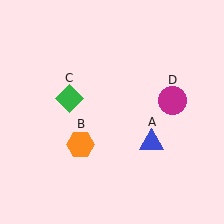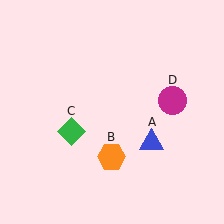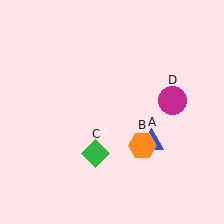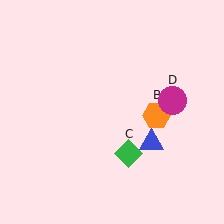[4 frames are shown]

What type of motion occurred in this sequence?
The orange hexagon (object B), green diamond (object C) rotated counterclockwise around the center of the scene.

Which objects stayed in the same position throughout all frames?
Blue triangle (object A) and magenta circle (object D) remained stationary.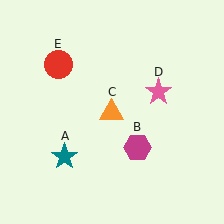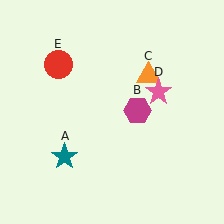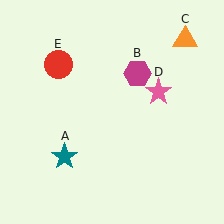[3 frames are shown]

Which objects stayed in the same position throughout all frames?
Teal star (object A) and pink star (object D) and red circle (object E) remained stationary.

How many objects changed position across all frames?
2 objects changed position: magenta hexagon (object B), orange triangle (object C).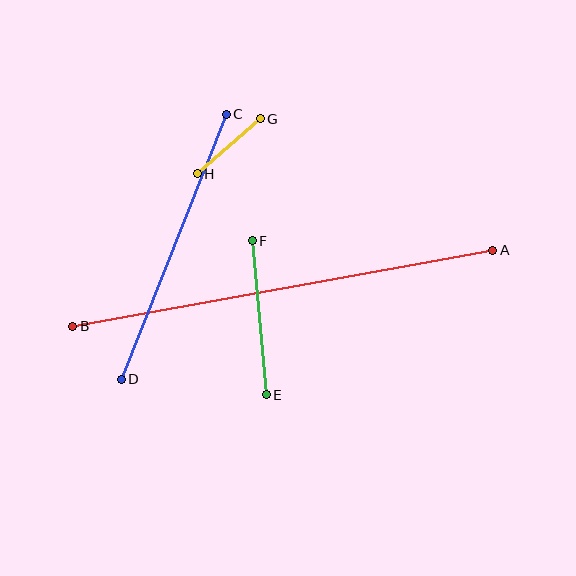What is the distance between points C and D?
The distance is approximately 285 pixels.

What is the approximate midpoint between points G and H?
The midpoint is at approximately (229, 146) pixels.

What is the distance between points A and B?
The distance is approximately 427 pixels.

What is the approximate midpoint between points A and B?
The midpoint is at approximately (283, 288) pixels.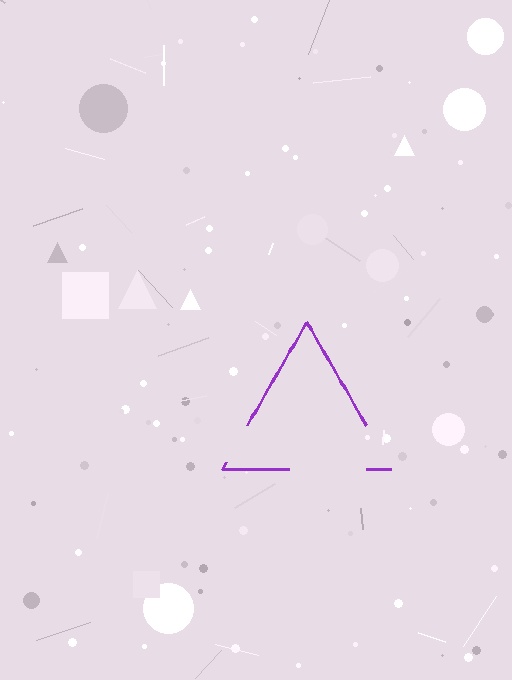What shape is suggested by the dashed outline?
The dashed outline suggests a triangle.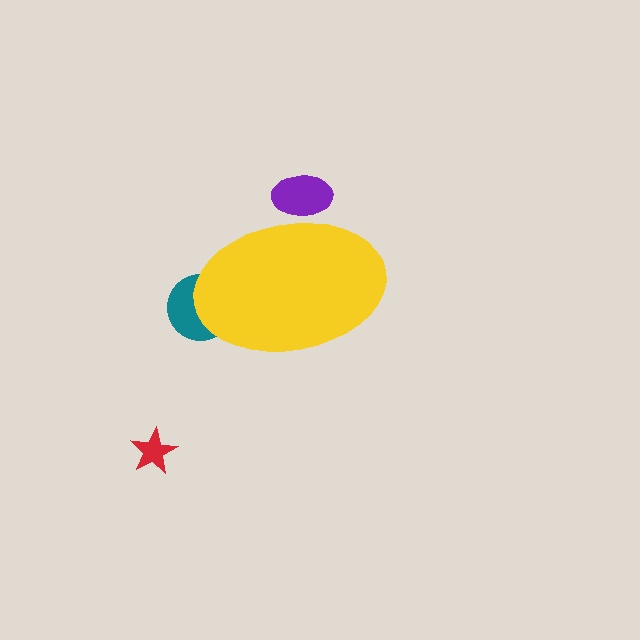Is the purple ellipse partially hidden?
Yes, the purple ellipse is partially hidden behind the yellow ellipse.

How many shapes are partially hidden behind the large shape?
2 shapes are partially hidden.